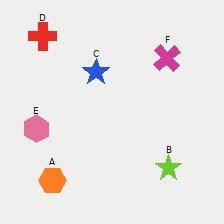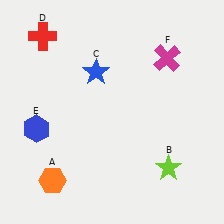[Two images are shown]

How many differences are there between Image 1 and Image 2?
There is 1 difference between the two images.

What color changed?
The hexagon (E) changed from pink in Image 1 to blue in Image 2.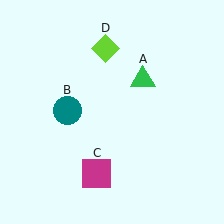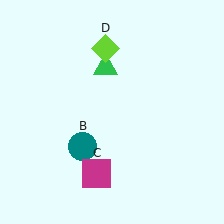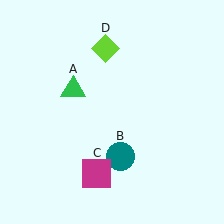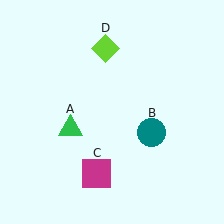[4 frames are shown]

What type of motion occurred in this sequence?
The green triangle (object A), teal circle (object B) rotated counterclockwise around the center of the scene.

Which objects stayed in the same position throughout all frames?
Magenta square (object C) and lime diamond (object D) remained stationary.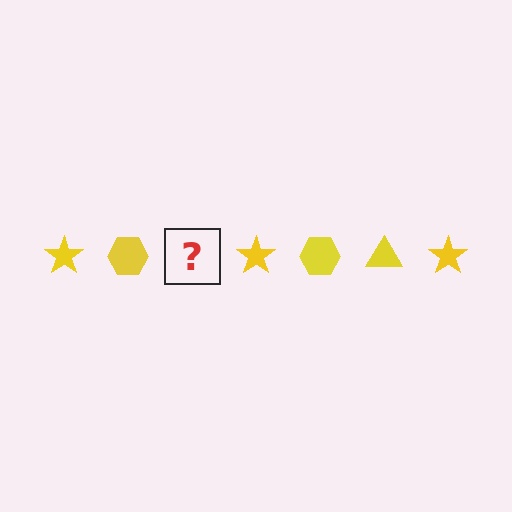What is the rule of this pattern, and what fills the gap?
The rule is that the pattern cycles through star, hexagon, triangle shapes in yellow. The gap should be filled with a yellow triangle.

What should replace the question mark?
The question mark should be replaced with a yellow triangle.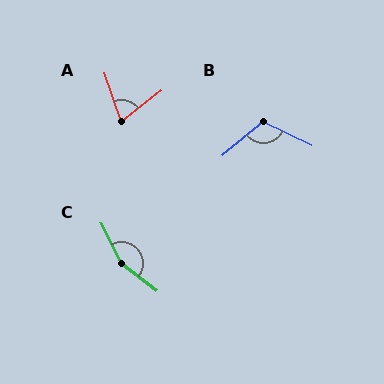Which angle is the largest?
C, at approximately 155 degrees.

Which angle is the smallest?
A, at approximately 72 degrees.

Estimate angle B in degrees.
Approximately 114 degrees.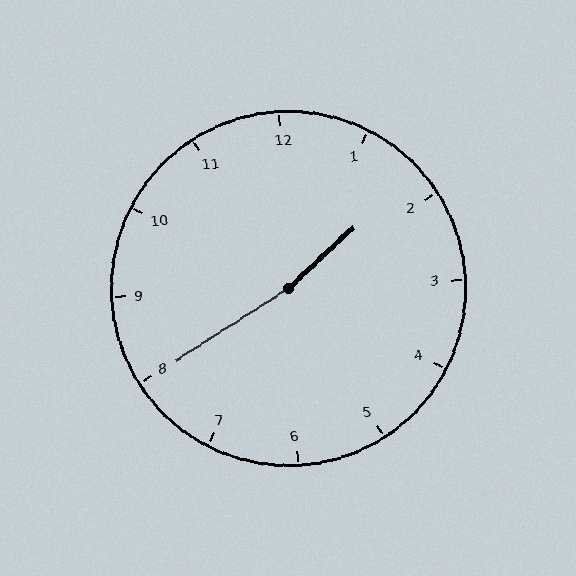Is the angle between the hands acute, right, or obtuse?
It is obtuse.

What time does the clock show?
1:40.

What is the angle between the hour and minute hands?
Approximately 170 degrees.